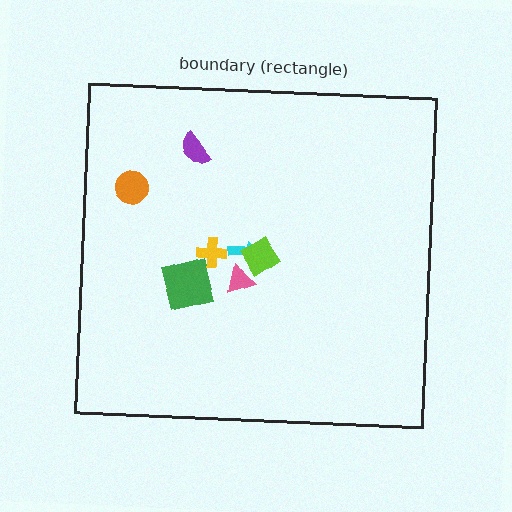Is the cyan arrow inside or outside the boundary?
Inside.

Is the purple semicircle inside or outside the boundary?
Inside.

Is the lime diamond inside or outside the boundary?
Inside.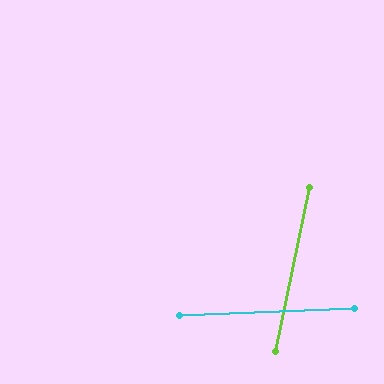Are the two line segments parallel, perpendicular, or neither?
Neither parallel nor perpendicular — they differ by about 76°.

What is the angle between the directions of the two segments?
Approximately 76 degrees.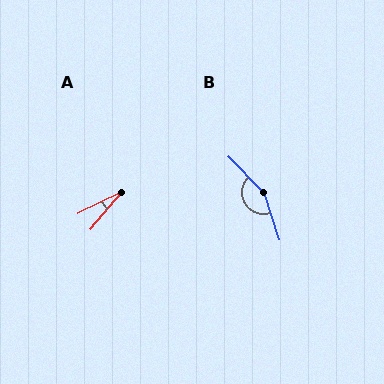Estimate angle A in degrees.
Approximately 23 degrees.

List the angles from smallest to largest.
A (23°), B (153°).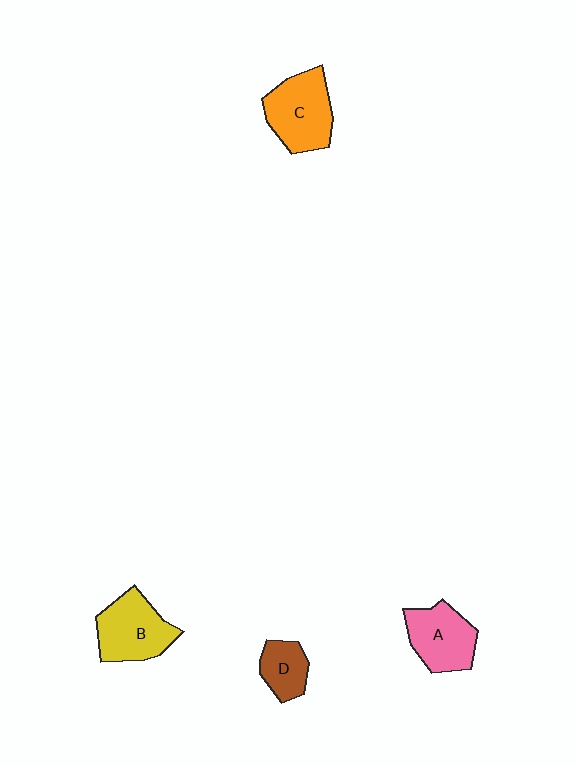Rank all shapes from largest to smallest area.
From largest to smallest: C (orange), B (yellow), A (pink), D (brown).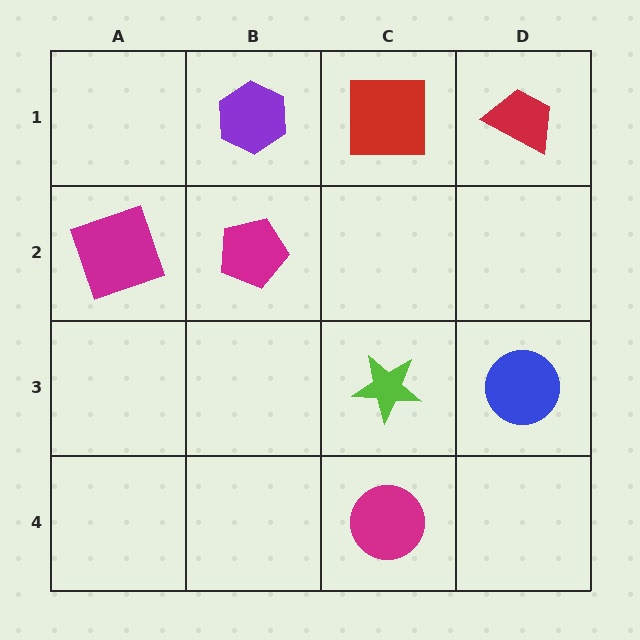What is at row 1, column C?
A red square.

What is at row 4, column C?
A magenta circle.